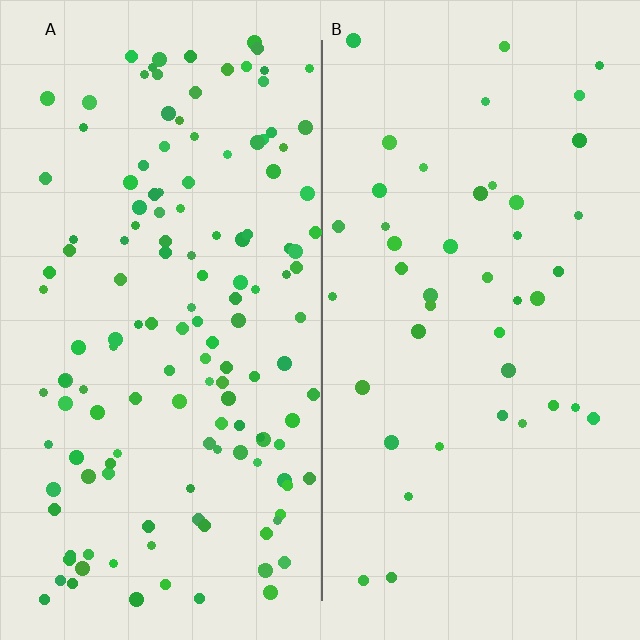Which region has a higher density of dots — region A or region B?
A (the left).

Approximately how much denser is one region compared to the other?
Approximately 3.3× — region A over region B.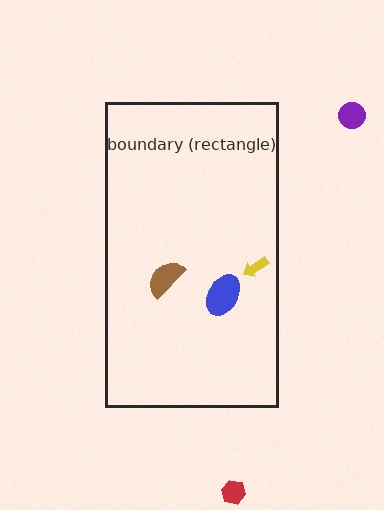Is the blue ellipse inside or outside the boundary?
Inside.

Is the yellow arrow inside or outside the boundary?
Inside.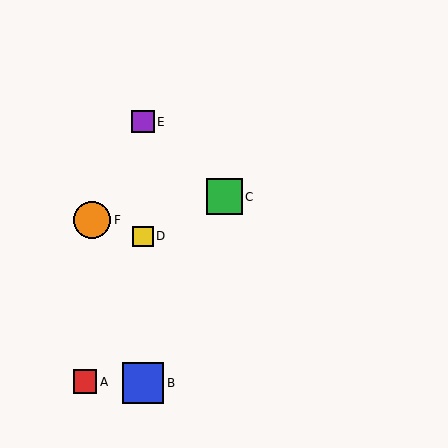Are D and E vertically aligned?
Yes, both are at x≈143.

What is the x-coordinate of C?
Object C is at x≈224.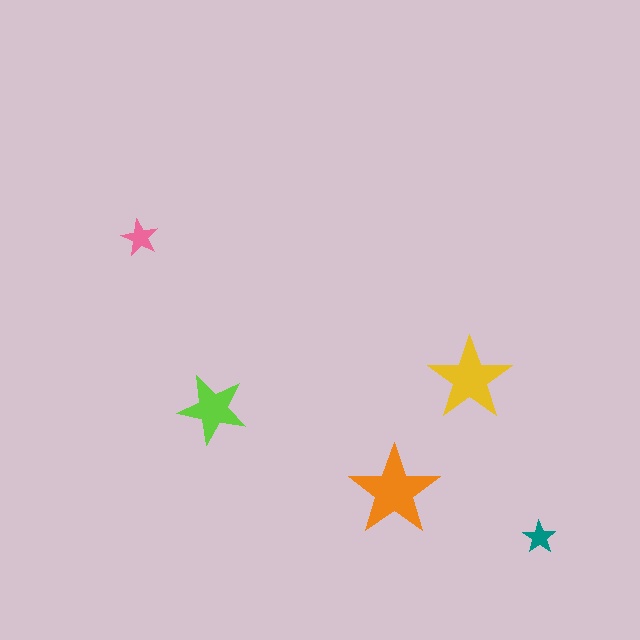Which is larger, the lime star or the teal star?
The lime one.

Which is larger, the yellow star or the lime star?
The yellow one.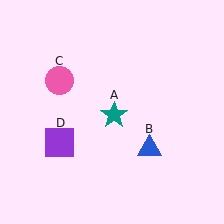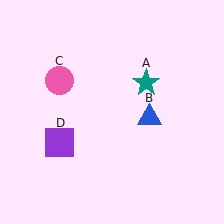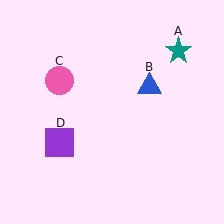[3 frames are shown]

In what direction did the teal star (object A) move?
The teal star (object A) moved up and to the right.